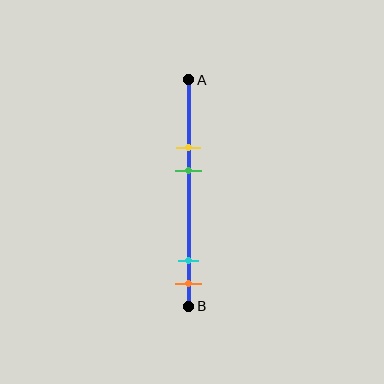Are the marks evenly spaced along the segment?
No, the marks are not evenly spaced.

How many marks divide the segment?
There are 4 marks dividing the segment.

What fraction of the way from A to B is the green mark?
The green mark is approximately 40% (0.4) of the way from A to B.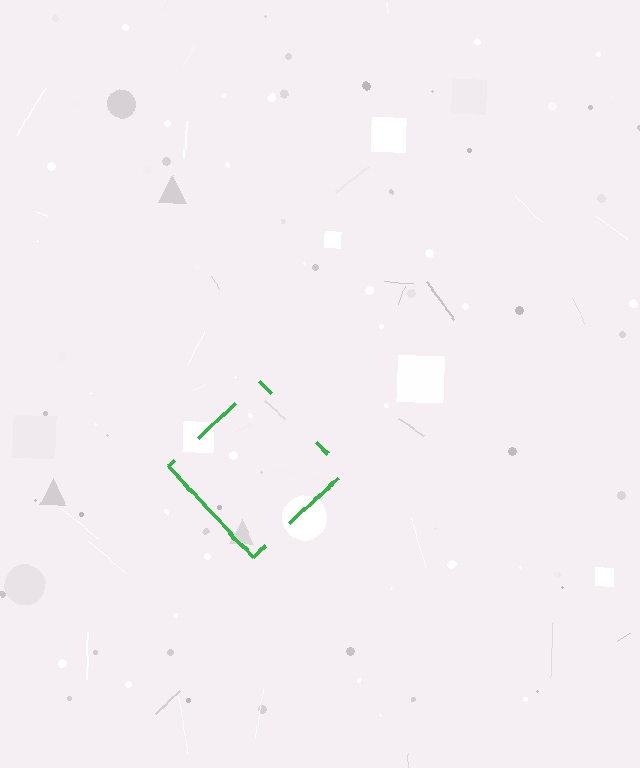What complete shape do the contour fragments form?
The contour fragments form a diamond.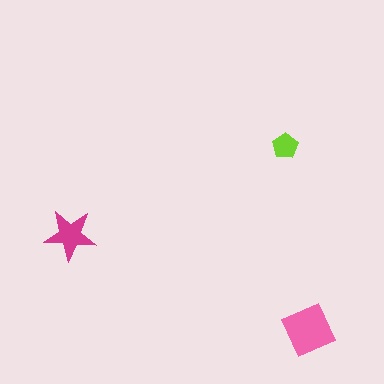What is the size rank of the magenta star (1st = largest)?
2nd.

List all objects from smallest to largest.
The lime pentagon, the magenta star, the pink diamond.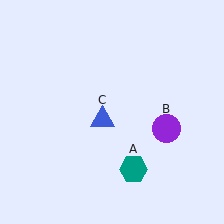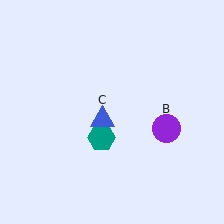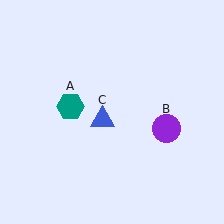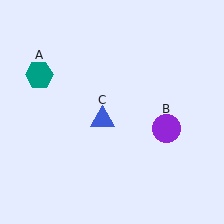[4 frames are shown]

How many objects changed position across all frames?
1 object changed position: teal hexagon (object A).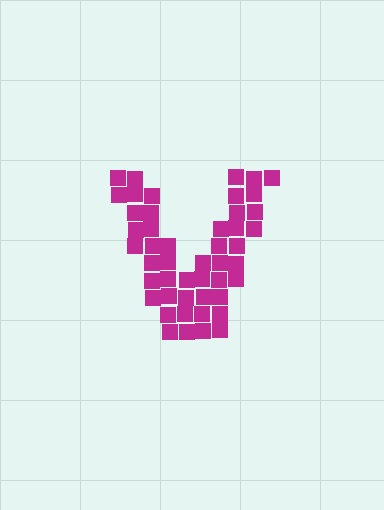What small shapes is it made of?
It is made of small squares.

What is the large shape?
The large shape is the letter V.